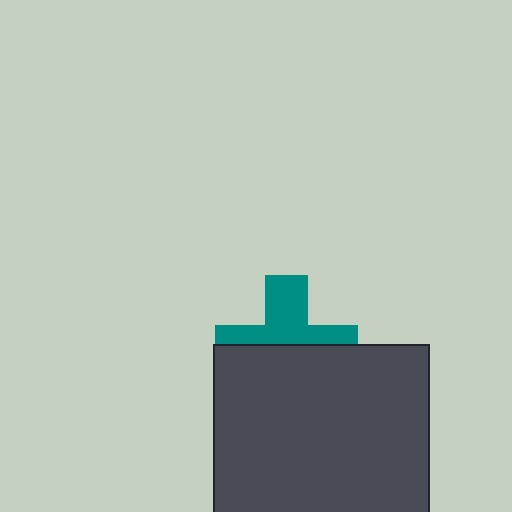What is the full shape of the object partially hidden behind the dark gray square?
The partially hidden object is a teal cross.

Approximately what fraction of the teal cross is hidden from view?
Roughly 54% of the teal cross is hidden behind the dark gray square.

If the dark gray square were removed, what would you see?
You would see the complete teal cross.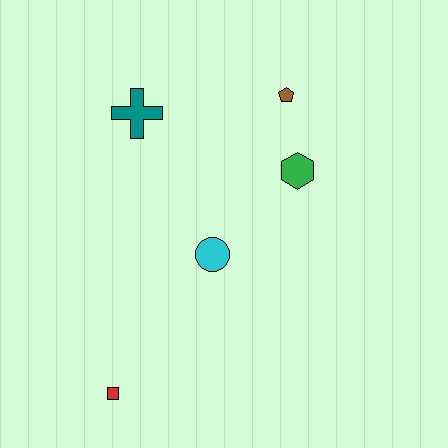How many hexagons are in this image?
There is 1 hexagon.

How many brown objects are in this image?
There is 1 brown object.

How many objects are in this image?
There are 5 objects.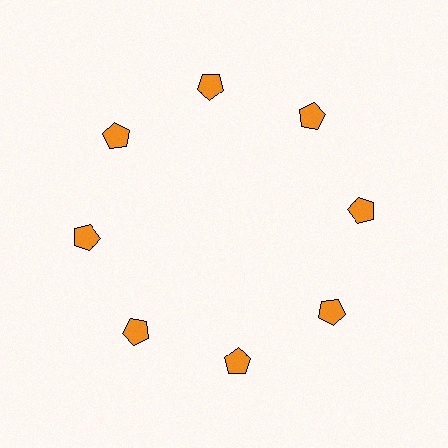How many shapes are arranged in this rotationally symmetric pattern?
There are 8 shapes, arranged in 8 groups of 1.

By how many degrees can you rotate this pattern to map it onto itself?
The pattern maps onto itself every 45 degrees of rotation.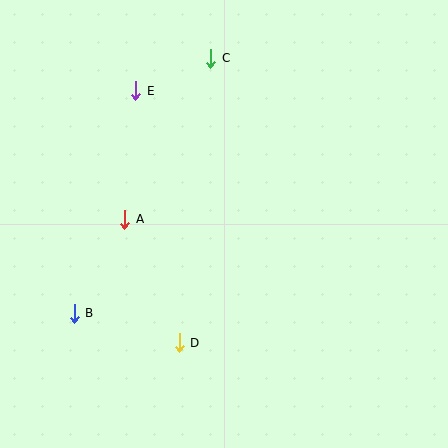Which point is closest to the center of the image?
Point A at (125, 219) is closest to the center.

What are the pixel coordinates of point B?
Point B is at (74, 313).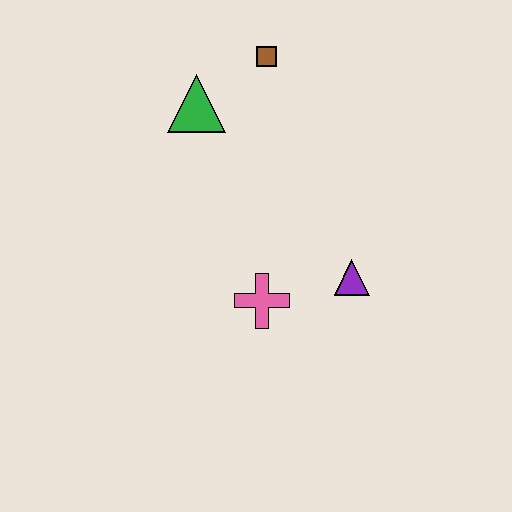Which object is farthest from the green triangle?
The purple triangle is farthest from the green triangle.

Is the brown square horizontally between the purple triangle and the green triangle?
Yes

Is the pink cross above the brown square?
No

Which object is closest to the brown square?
The green triangle is closest to the brown square.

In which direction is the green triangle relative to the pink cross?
The green triangle is above the pink cross.